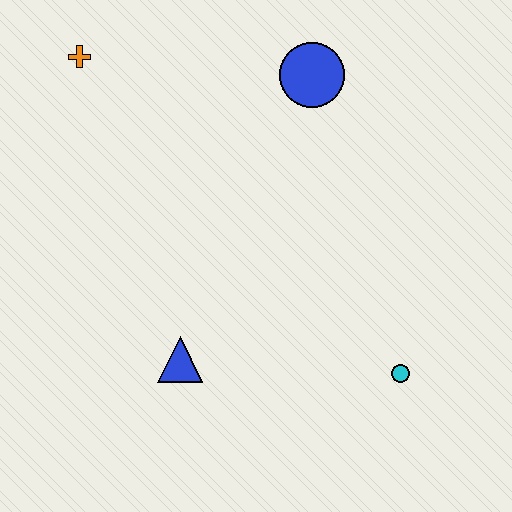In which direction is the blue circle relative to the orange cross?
The blue circle is to the right of the orange cross.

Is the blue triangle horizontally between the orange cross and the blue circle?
Yes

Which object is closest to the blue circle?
The orange cross is closest to the blue circle.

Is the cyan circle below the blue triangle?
Yes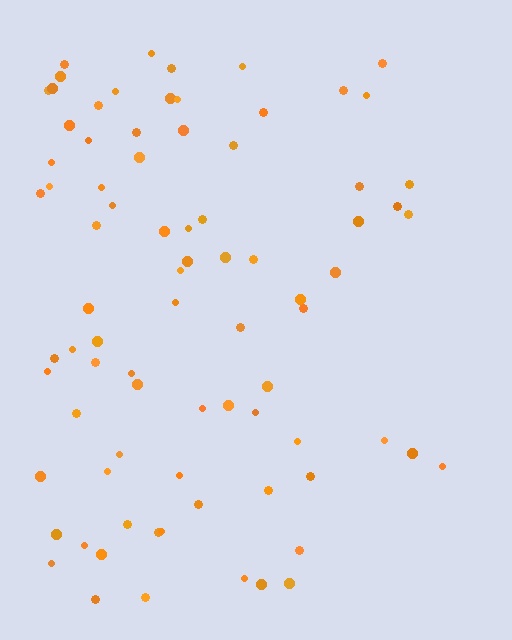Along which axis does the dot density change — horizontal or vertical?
Horizontal.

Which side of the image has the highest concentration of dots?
The left.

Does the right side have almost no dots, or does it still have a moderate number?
Still a moderate number, just noticeably fewer than the left.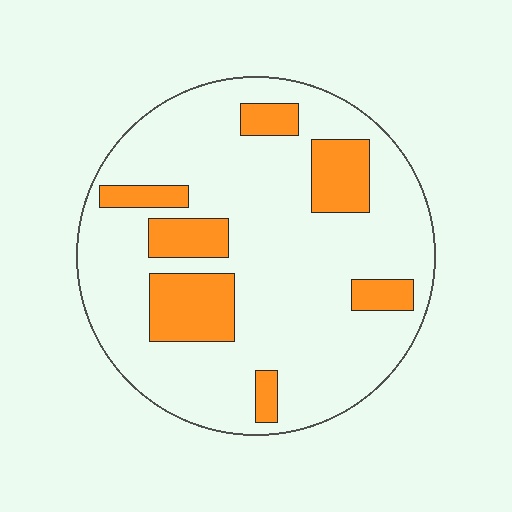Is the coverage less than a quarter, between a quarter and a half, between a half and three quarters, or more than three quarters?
Less than a quarter.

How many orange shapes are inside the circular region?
7.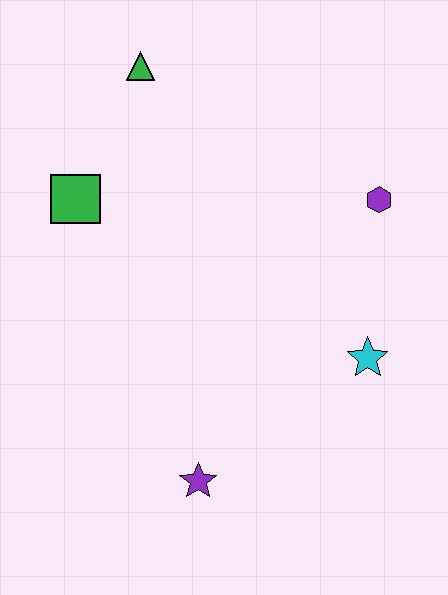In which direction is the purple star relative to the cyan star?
The purple star is to the left of the cyan star.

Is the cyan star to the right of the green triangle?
Yes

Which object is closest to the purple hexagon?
The cyan star is closest to the purple hexagon.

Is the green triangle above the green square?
Yes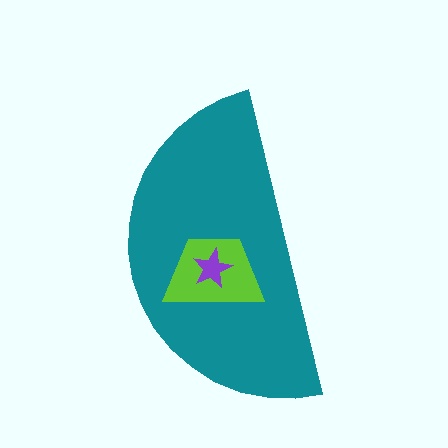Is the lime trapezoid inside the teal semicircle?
Yes.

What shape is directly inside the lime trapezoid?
The purple star.